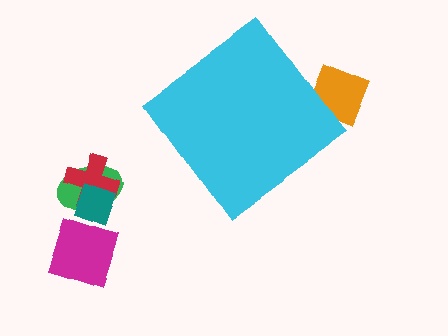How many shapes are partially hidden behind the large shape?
1 shape is partially hidden.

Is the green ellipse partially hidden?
No, the green ellipse is fully visible.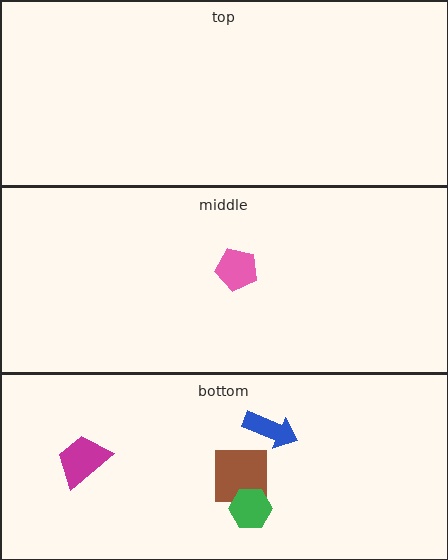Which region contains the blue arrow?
The bottom region.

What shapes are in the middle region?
The pink pentagon.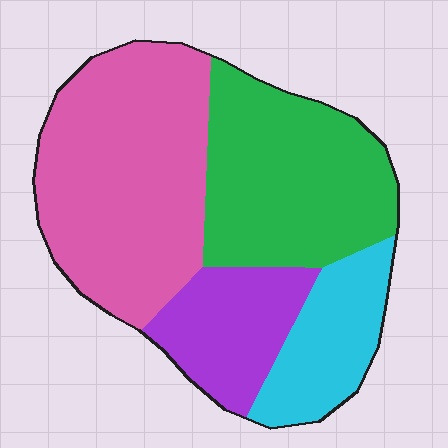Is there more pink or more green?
Pink.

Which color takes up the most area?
Pink, at roughly 40%.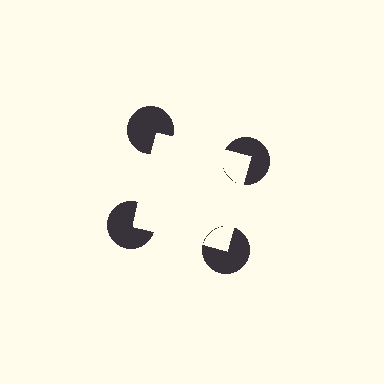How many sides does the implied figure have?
4 sides.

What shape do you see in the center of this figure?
An illusory square — its edges are inferred from the aligned wedge cuts in the pac-man discs, not physically drawn.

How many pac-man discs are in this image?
There are 4 — one at each vertex of the illusory square.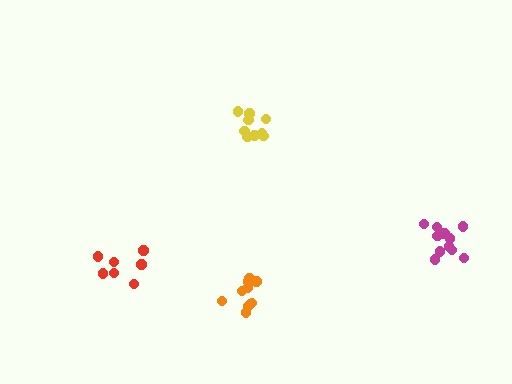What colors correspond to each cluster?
The clusters are colored: magenta, orange, red, yellow.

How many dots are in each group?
Group 1: 11 dots, Group 2: 11 dots, Group 3: 7 dots, Group 4: 9 dots (38 total).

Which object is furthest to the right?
The magenta cluster is rightmost.